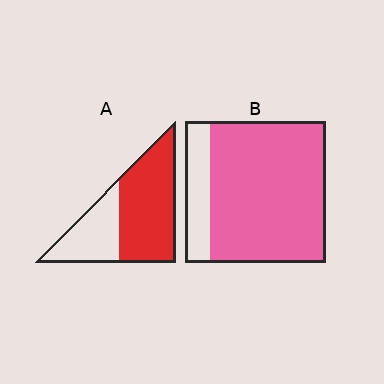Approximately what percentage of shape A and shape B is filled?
A is approximately 65% and B is approximately 80%.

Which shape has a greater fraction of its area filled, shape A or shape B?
Shape B.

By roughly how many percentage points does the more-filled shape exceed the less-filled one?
By roughly 20 percentage points (B over A).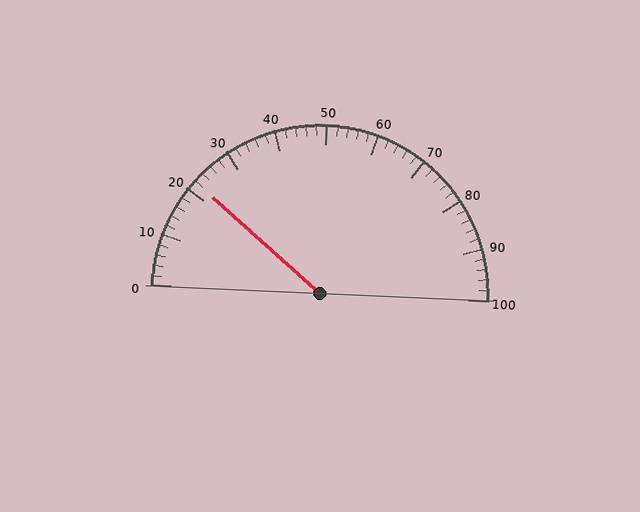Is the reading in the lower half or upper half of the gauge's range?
The reading is in the lower half of the range (0 to 100).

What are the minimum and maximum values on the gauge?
The gauge ranges from 0 to 100.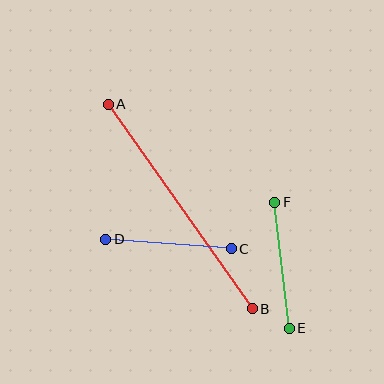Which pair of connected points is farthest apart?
Points A and B are farthest apart.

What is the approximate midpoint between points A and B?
The midpoint is at approximately (180, 207) pixels.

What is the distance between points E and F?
The distance is approximately 127 pixels.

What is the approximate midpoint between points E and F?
The midpoint is at approximately (282, 265) pixels.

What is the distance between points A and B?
The distance is approximately 250 pixels.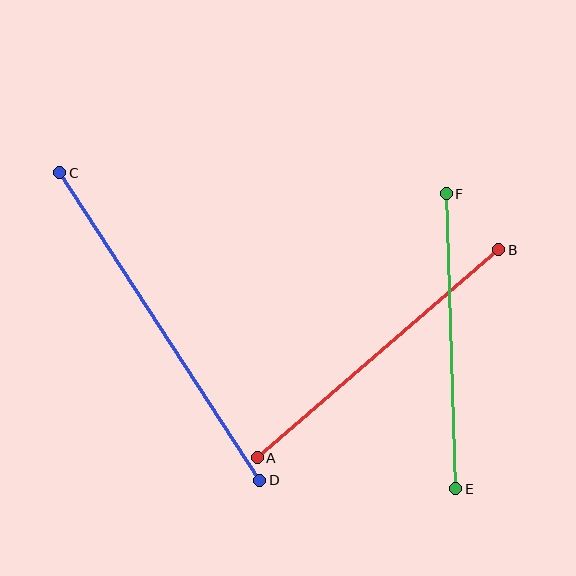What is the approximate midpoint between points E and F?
The midpoint is at approximately (451, 341) pixels.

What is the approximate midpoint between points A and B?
The midpoint is at approximately (378, 354) pixels.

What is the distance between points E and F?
The distance is approximately 295 pixels.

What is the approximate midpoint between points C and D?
The midpoint is at approximately (160, 326) pixels.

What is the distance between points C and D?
The distance is approximately 367 pixels.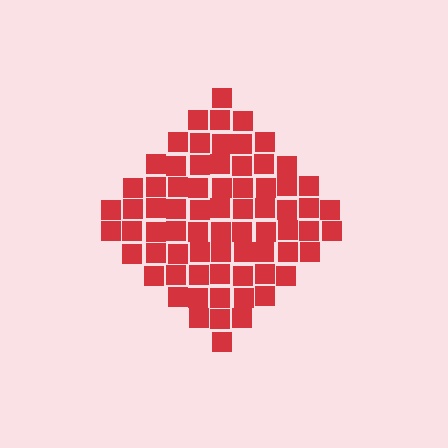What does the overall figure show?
The overall figure shows a diamond.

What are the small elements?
The small elements are squares.